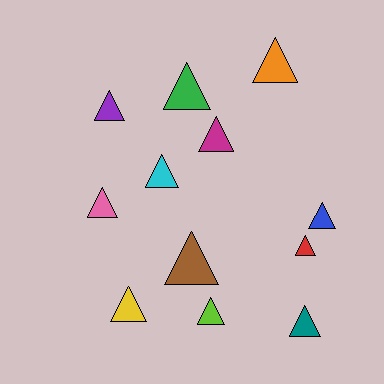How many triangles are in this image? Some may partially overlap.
There are 12 triangles.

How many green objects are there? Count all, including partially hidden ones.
There is 1 green object.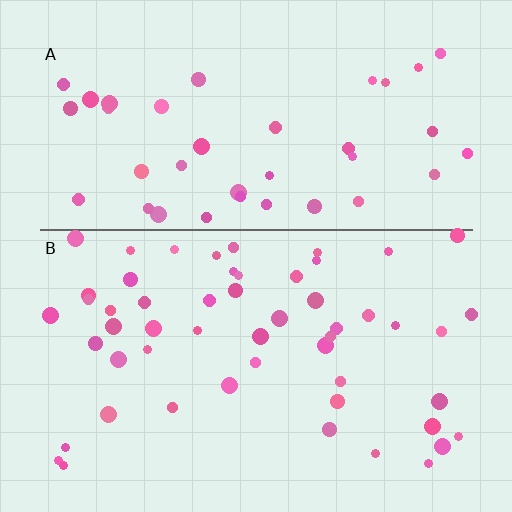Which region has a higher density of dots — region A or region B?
B (the bottom).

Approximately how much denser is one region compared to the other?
Approximately 1.3× — region B over region A.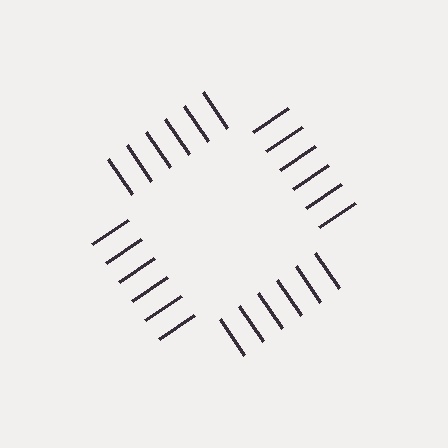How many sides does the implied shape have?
4 sides — the line-ends trace a square.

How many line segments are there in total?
24 — 6 along each of the 4 edges.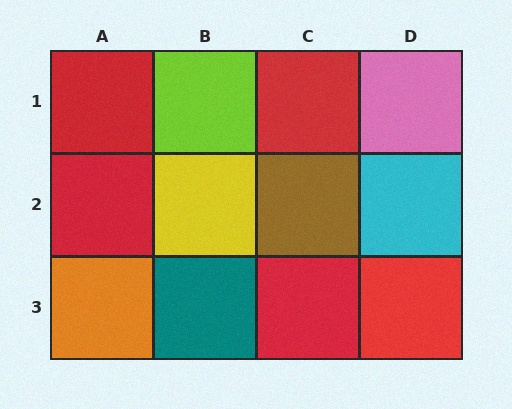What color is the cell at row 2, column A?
Red.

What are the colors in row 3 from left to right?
Orange, teal, red, red.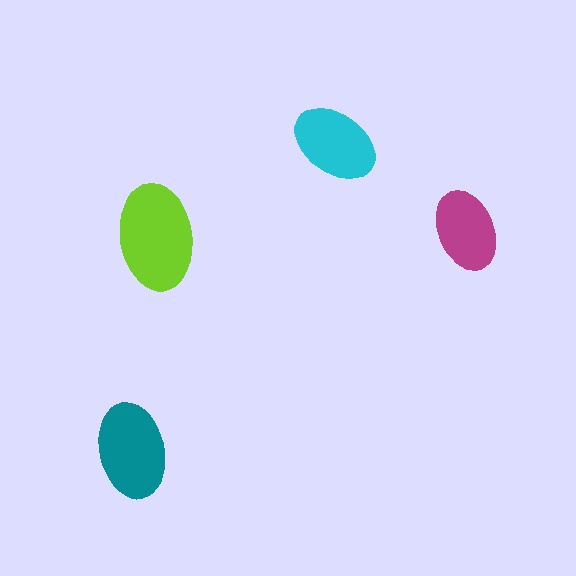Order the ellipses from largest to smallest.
the lime one, the teal one, the cyan one, the magenta one.